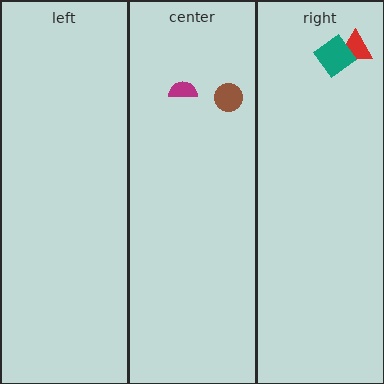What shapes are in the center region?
The magenta semicircle, the brown circle.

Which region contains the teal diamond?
The right region.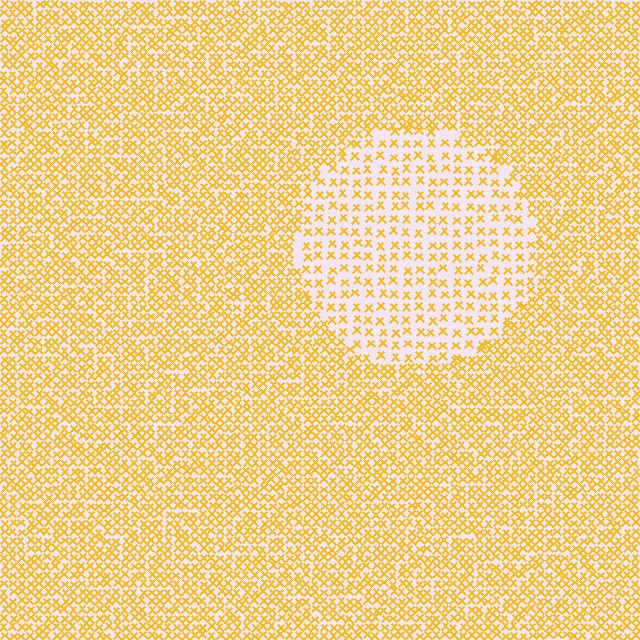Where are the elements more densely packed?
The elements are more densely packed outside the circle boundary.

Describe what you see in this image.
The image contains small yellow elements arranged at two different densities. A circle-shaped region is visible where the elements are less densely packed than the surrounding area.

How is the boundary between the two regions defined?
The boundary is defined by a change in element density (approximately 2.1x ratio). All elements are the same color, size, and shape.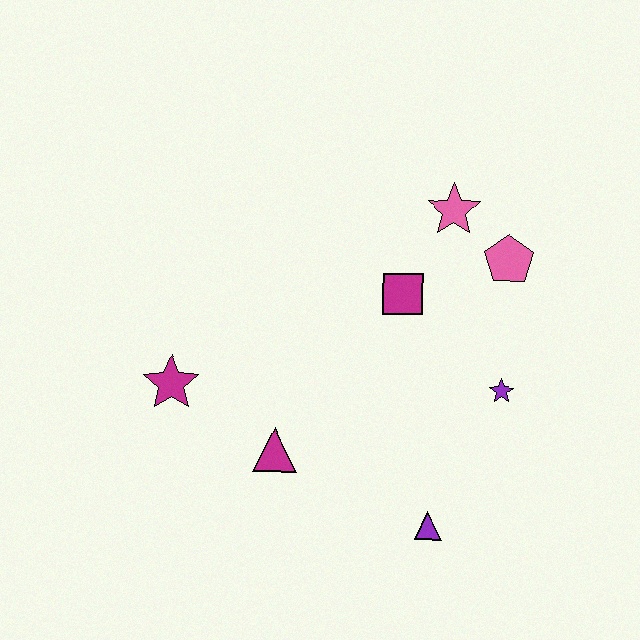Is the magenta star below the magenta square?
Yes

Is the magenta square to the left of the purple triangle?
Yes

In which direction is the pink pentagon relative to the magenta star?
The pink pentagon is to the right of the magenta star.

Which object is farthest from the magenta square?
The magenta star is farthest from the magenta square.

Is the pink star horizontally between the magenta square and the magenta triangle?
No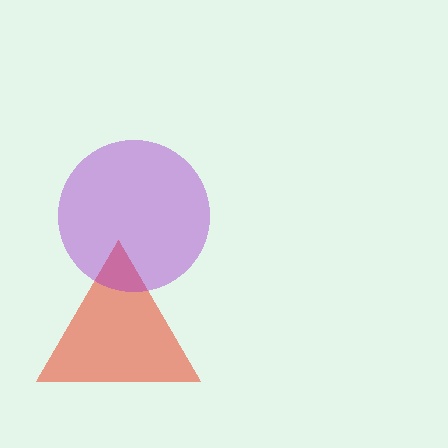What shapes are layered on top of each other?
The layered shapes are: a red triangle, a purple circle.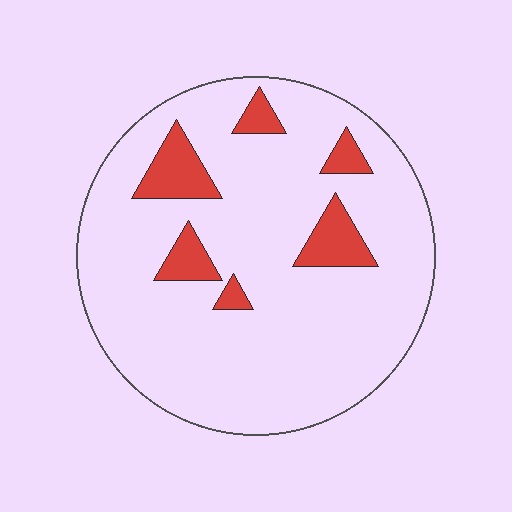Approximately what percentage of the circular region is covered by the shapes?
Approximately 10%.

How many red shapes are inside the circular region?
6.